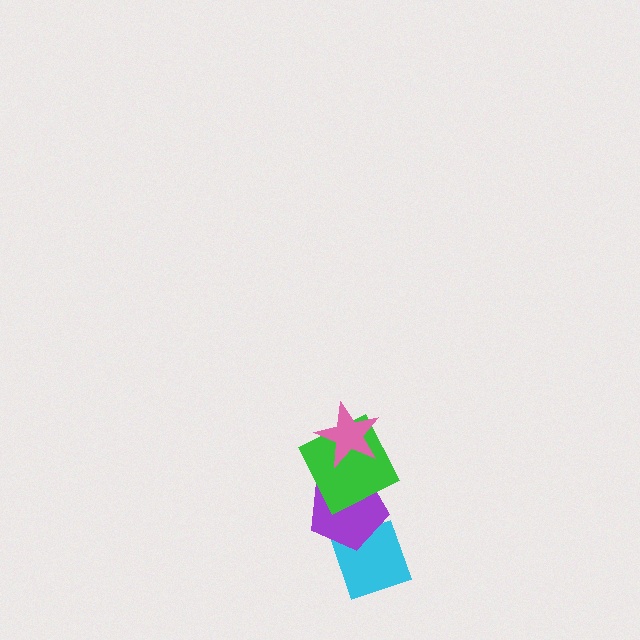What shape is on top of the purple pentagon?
The green square is on top of the purple pentagon.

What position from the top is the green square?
The green square is 2nd from the top.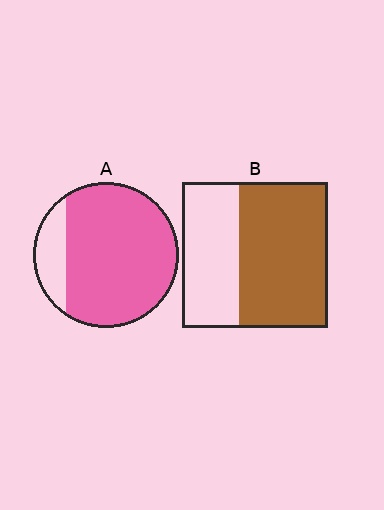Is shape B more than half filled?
Yes.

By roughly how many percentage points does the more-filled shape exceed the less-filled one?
By roughly 20 percentage points (A over B).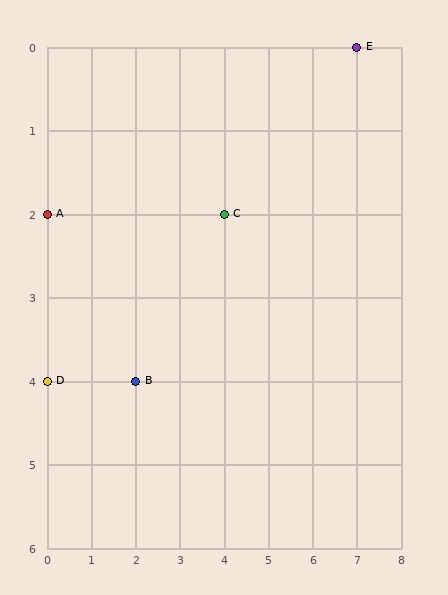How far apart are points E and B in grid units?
Points E and B are 5 columns and 4 rows apart (about 6.4 grid units diagonally).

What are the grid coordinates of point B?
Point B is at grid coordinates (2, 4).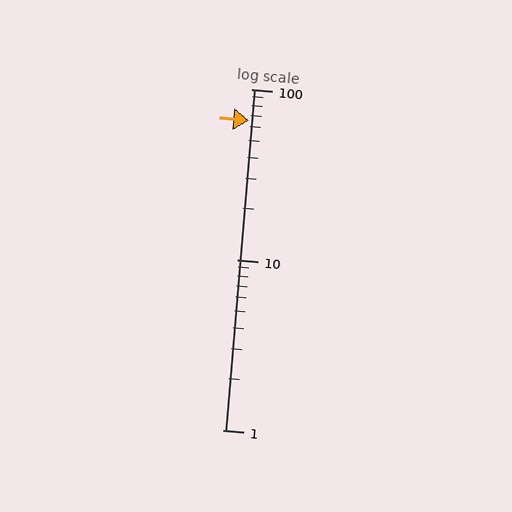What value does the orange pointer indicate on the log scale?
The pointer indicates approximately 65.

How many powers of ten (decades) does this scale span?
The scale spans 2 decades, from 1 to 100.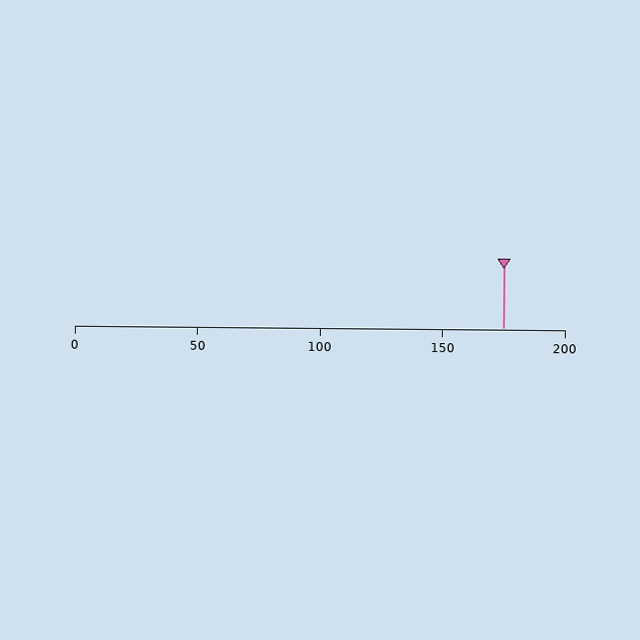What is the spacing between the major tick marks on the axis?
The major ticks are spaced 50 apart.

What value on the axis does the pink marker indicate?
The marker indicates approximately 175.